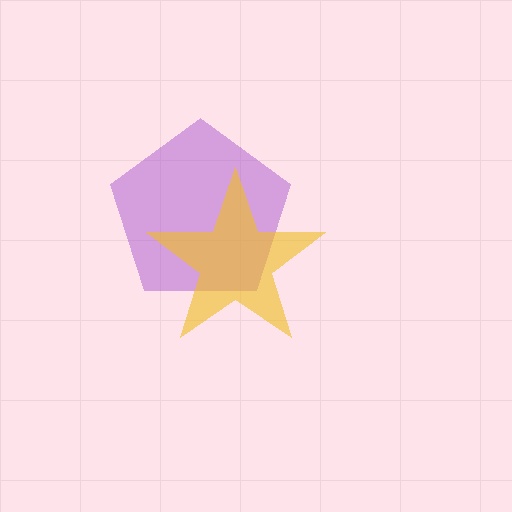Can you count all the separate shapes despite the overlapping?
Yes, there are 2 separate shapes.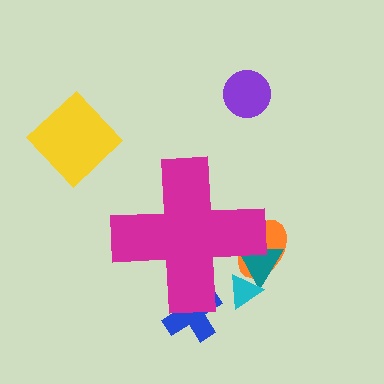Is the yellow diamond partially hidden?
No, the yellow diamond is fully visible.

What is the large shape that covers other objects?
A magenta cross.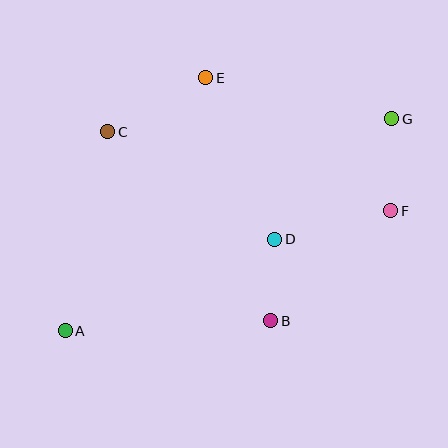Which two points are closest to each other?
Points B and D are closest to each other.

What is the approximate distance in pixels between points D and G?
The distance between D and G is approximately 168 pixels.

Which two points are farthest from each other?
Points A and G are farthest from each other.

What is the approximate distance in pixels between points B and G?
The distance between B and G is approximately 236 pixels.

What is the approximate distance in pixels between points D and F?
The distance between D and F is approximately 119 pixels.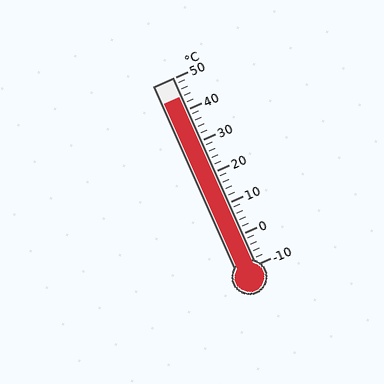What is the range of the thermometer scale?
The thermometer scale ranges from -10°C to 50°C.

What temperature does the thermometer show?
The thermometer shows approximately 44°C.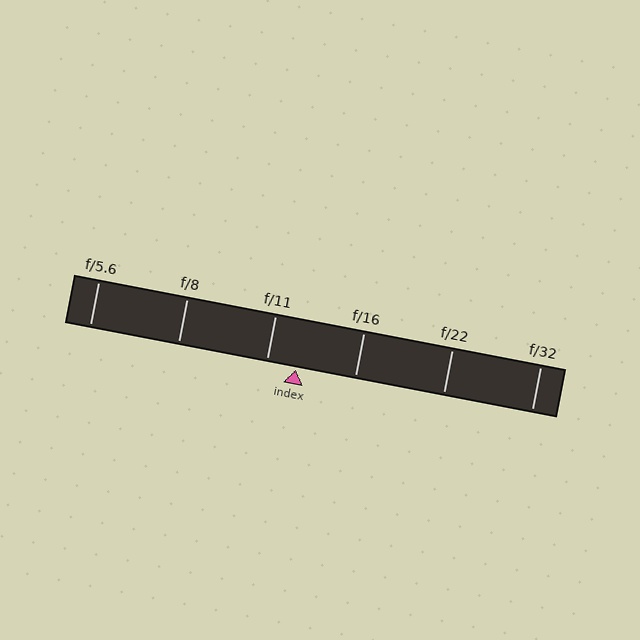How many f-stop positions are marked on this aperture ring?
There are 6 f-stop positions marked.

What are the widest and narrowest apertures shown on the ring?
The widest aperture shown is f/5.6 and the narrowest is f/32.